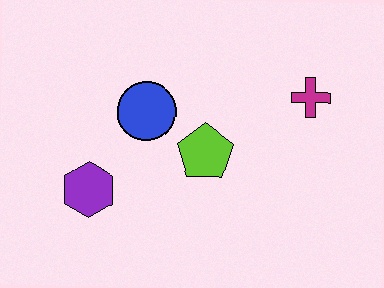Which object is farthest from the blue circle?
The magenta cross is farthest from the blue circle.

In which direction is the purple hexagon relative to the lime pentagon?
The purple hexagon is to the left of the lime pentagon.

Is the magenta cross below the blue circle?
No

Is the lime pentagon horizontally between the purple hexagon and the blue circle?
No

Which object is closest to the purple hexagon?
The blue circle is closest to the purple hexagon.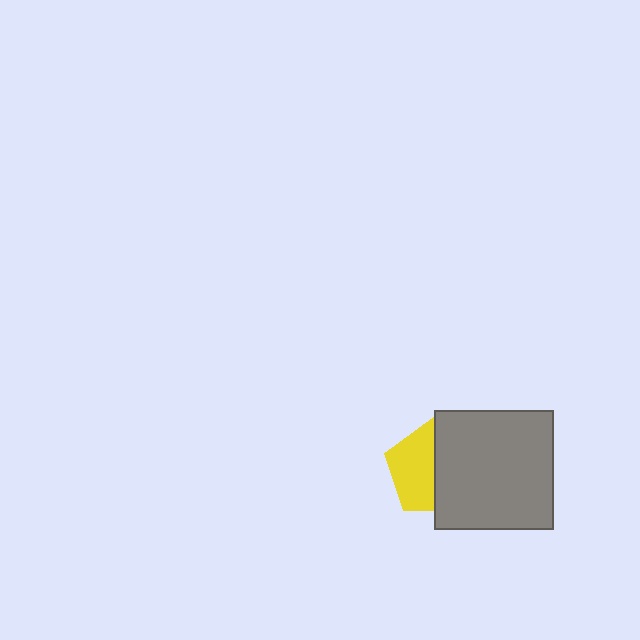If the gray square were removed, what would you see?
You would see the complete yellow pentagon.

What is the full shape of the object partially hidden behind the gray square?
The partially hidden object is a yellow pentagon.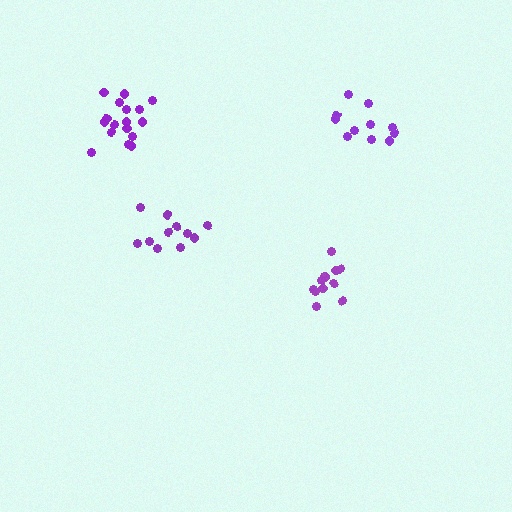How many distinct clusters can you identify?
There are 4 distinct clusters.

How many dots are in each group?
Group 1: 12 dots, Group 2: 11 dots, Group 3: 17 dots, Group 4: 11 dots (51 total).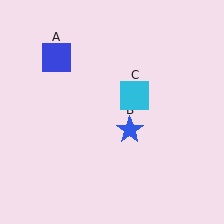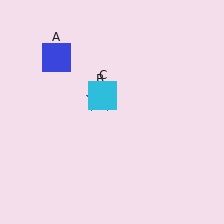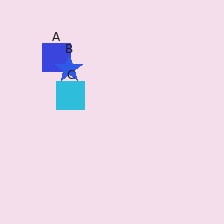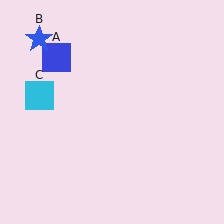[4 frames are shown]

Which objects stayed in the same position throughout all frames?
Blue square (object A) remained stationary.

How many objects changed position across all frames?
2 objects changed position: blue star (object B), cyan square (object C).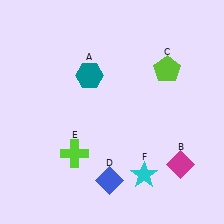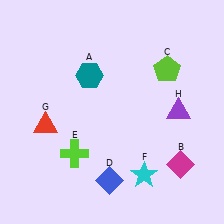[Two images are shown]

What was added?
A red triangle (G), a purple triangle (H) were added in Image 2.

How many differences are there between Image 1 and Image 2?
There are 2 differences between the two images.